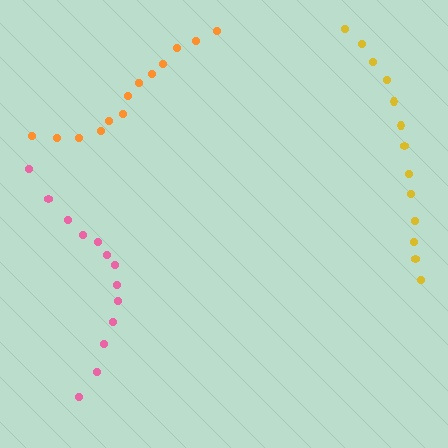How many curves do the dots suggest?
There are 3 distinct paths.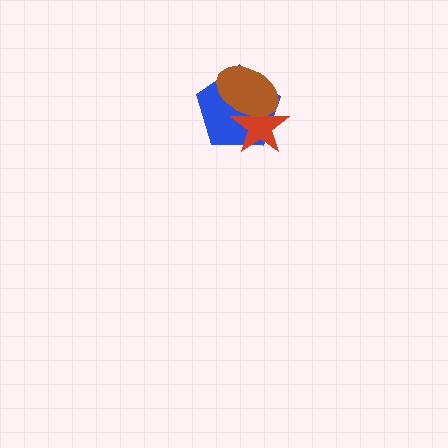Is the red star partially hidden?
Yes, it is partially covered by another shape.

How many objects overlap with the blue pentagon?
2 objects overlap with the blue pentagon.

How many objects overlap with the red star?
2 objects overlap with the red star.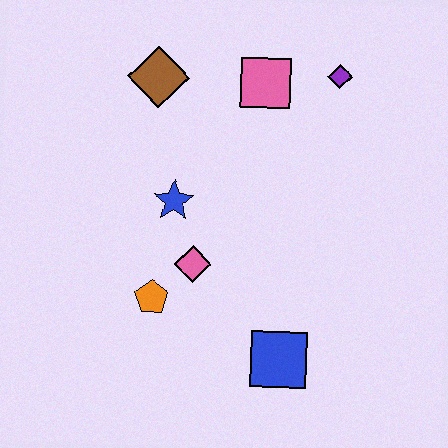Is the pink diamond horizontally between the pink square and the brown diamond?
Yes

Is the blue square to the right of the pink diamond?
Yes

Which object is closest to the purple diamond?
The pink square is closest to the purple diamond.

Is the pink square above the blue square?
Yes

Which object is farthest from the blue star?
The purple diamond is farthest from the blue star.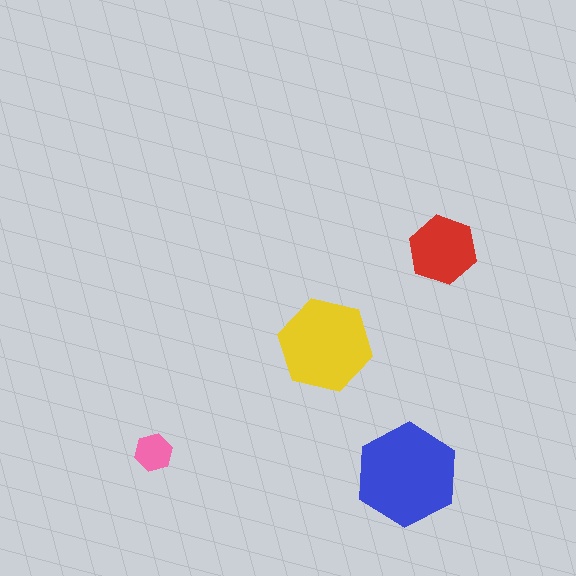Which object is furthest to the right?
The red hexagon is rightmost.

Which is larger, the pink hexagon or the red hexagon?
The red one.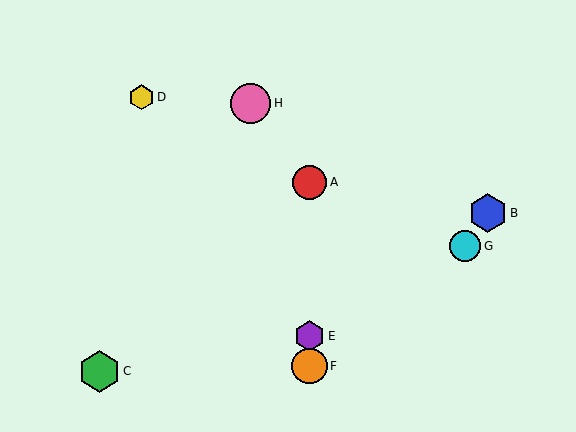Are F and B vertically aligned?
No, F is at x≈309 and B is at x≈488.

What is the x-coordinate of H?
Object H is at x≈251.